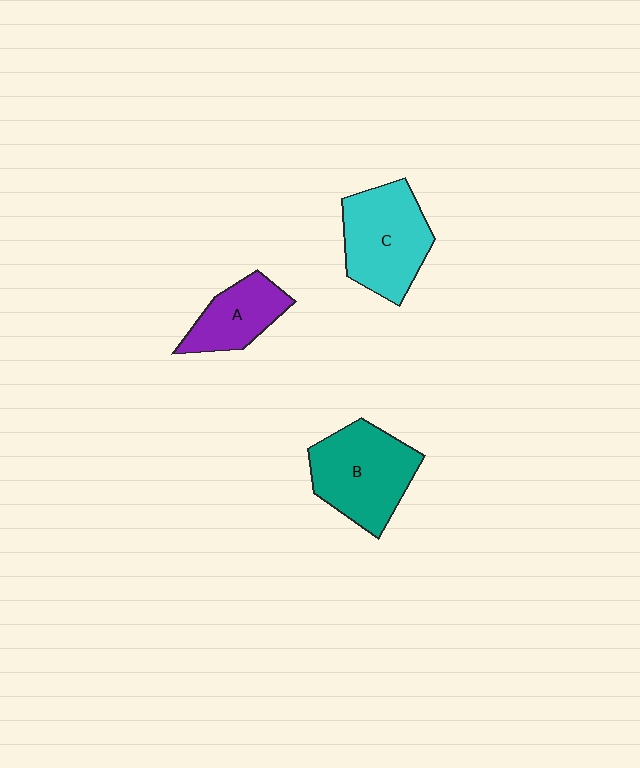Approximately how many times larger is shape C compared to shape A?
Approximately 1.5 times.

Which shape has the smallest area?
Shape A (purple).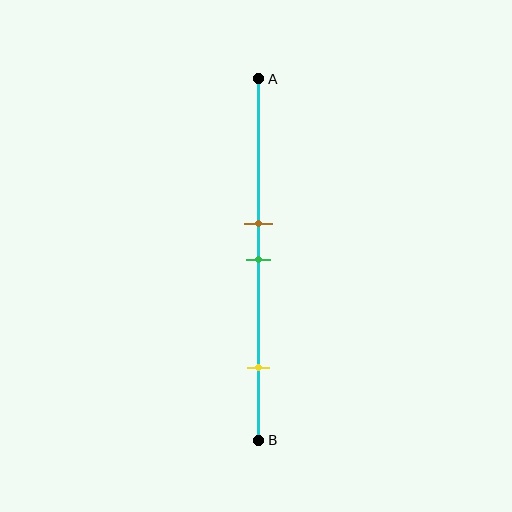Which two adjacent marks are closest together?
The brown and green marks are the closest adjacent pair.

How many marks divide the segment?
There are 3 marks dividing the segment.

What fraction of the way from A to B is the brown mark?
The brown mark is approximately 40% (0.4) of the way from A to B.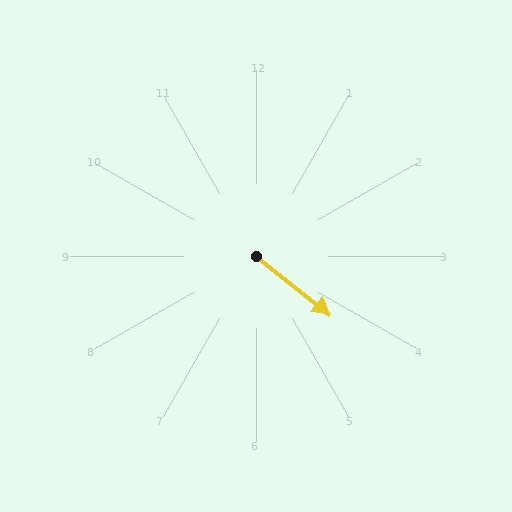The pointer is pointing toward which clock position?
Roughly 4 o'clock.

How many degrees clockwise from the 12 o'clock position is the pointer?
Approximately 128 degrees.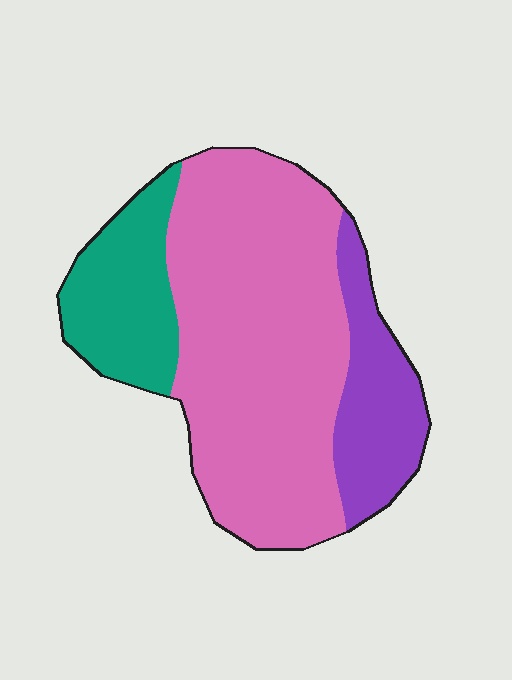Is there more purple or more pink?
Pink.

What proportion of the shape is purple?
Purple takes up less than a quarter of the shape.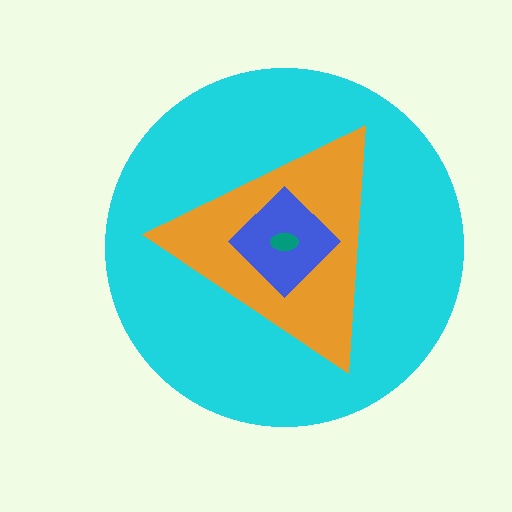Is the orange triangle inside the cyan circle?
Yes.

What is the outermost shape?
The cyan circle.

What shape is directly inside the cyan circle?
The orange triangle.